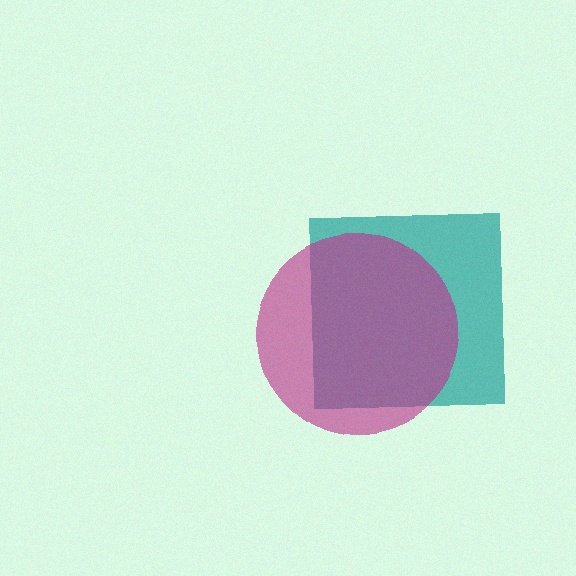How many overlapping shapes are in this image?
There are 2 overlapping shapes in the image.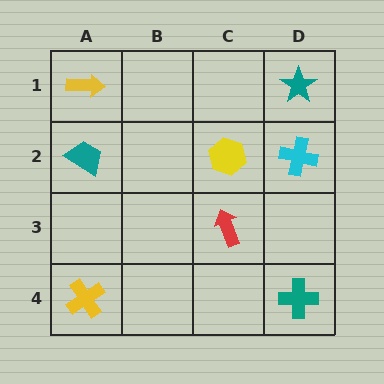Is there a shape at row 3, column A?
No, that cell is empty.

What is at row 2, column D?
A cyan cross.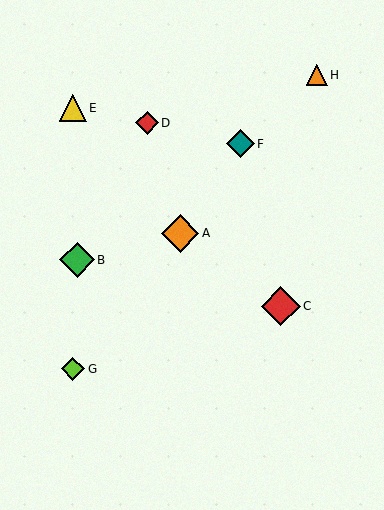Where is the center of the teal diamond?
The center of the teal diamond is at (240, 144).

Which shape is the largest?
The red diamond (labeled C) is the largest.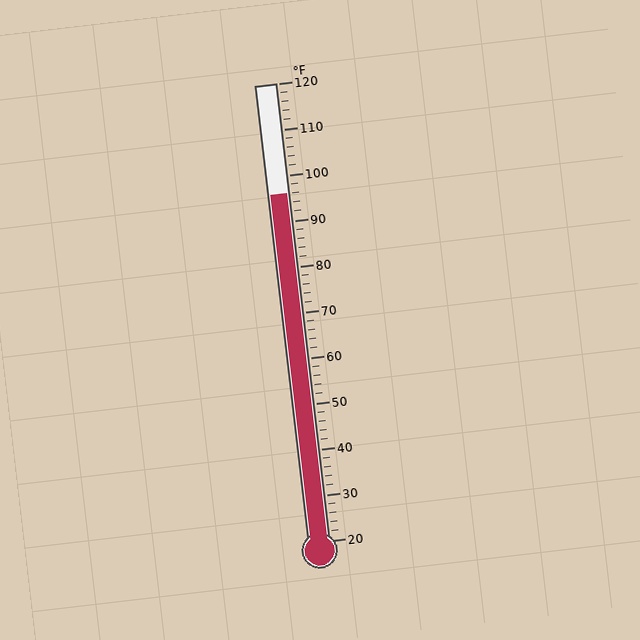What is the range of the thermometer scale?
The thermometer scale ranges from 20°F to 120°F.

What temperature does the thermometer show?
The thermometer shows approximately 96°F.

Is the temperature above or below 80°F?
The temperature is above 80°F.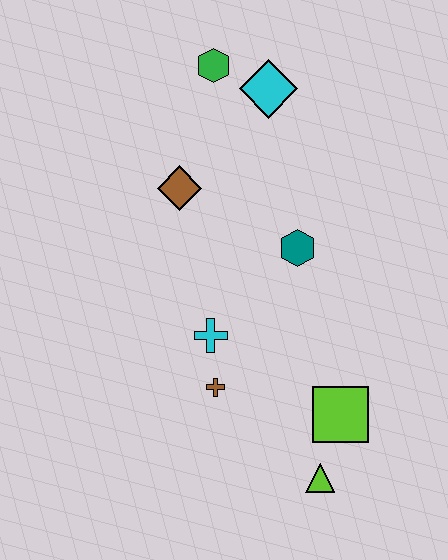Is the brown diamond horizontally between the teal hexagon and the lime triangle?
No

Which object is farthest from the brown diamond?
The lime triangle is farthest from the brown diamond.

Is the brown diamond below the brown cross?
No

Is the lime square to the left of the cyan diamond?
No